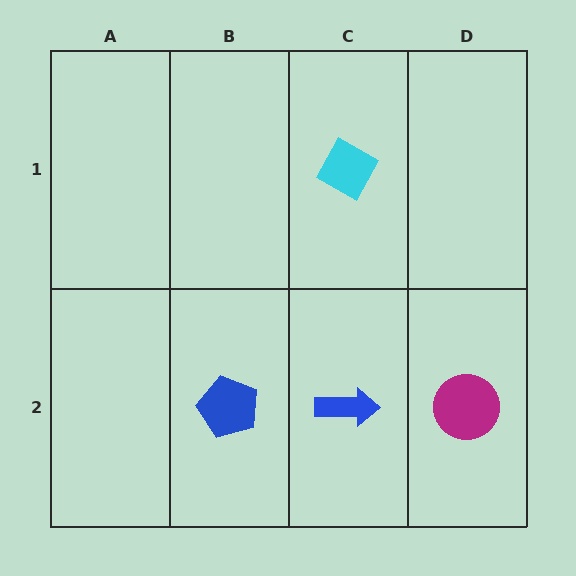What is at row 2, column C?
A blue arrow.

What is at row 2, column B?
A blue pentagon.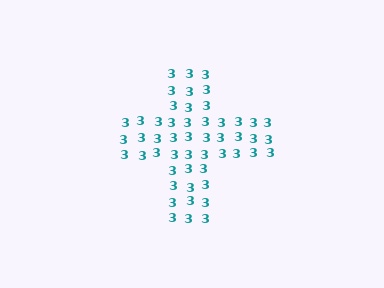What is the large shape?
The large shape is a cross.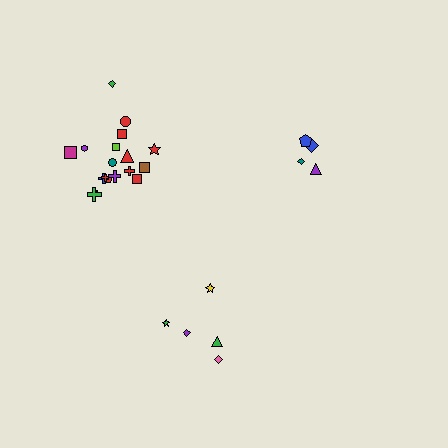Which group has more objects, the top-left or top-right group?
The top-left group.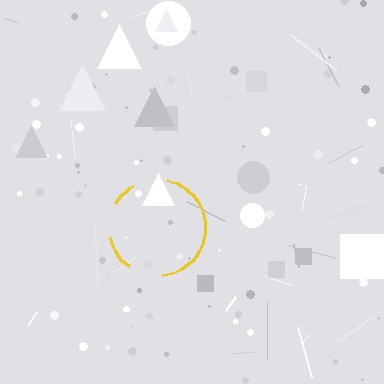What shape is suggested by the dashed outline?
The dashed outline suggests a circle.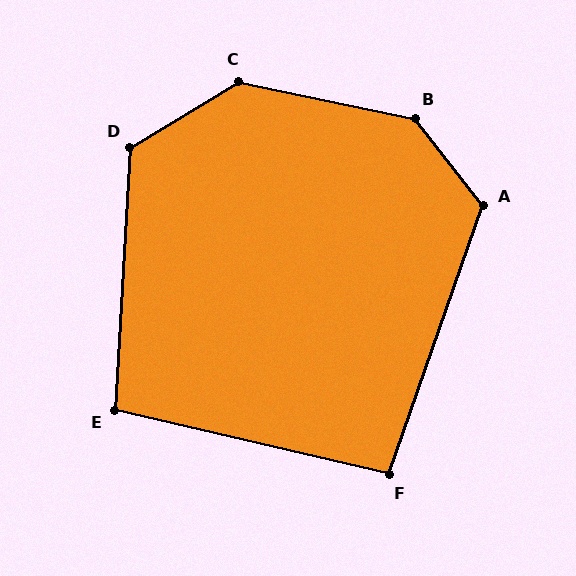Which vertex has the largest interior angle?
B, at approximately 140 degrees.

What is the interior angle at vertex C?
Approximately 137 degrees (obtuse).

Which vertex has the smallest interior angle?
F, at approximately 96 degrees.